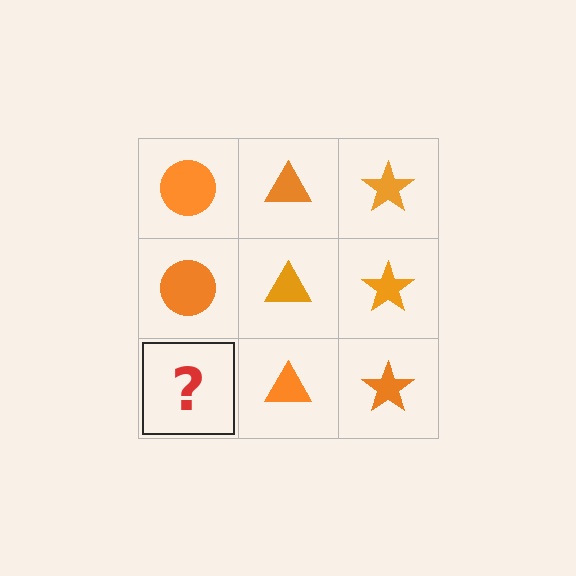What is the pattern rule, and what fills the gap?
The rule is that each column has a consistent shape. The gap should be filled with an orange circle.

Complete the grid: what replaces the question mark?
The question mark should be replaced with an orange circle.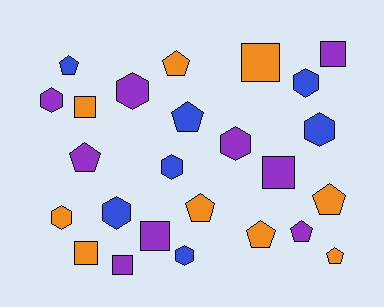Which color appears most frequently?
Orange, with 9 objects.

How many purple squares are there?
There are 4 purple squares.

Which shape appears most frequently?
Pentagon, with 9 objects.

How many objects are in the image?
There are 25 objects.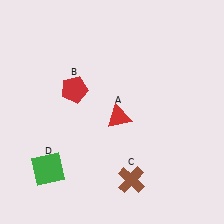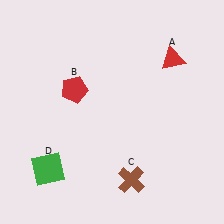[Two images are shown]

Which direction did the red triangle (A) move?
The red triangle (A) moved up.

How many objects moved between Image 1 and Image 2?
1 object moved between the two images.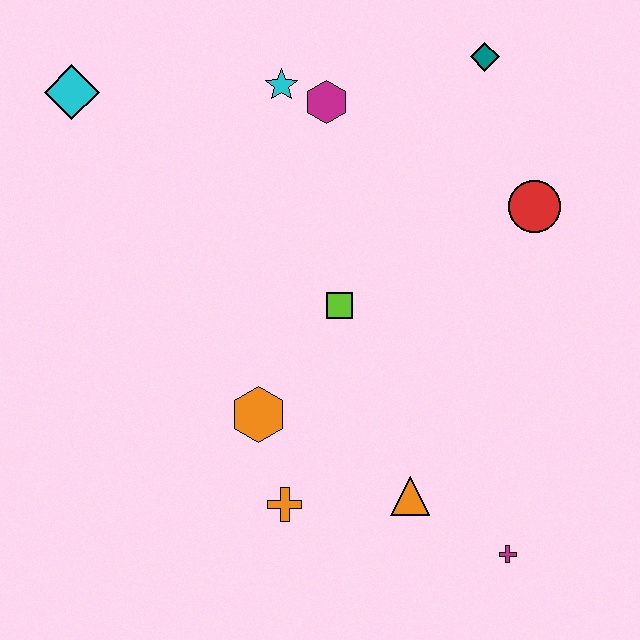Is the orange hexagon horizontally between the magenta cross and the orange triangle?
No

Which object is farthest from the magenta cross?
The cyan diamond is farthest from the magenta cross.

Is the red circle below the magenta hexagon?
Yes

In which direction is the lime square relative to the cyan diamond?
The lime square is to the right of the cyan diamond.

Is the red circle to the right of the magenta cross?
Yes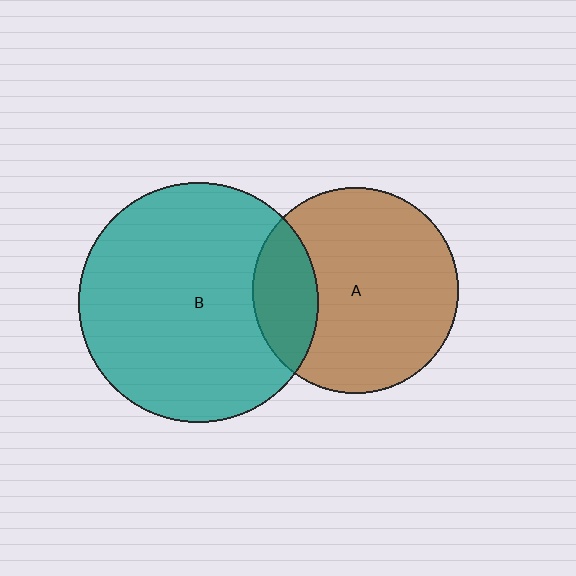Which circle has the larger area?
Circle B (teal).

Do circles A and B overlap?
Yes.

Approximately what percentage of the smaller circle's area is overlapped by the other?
Approximately 20%.